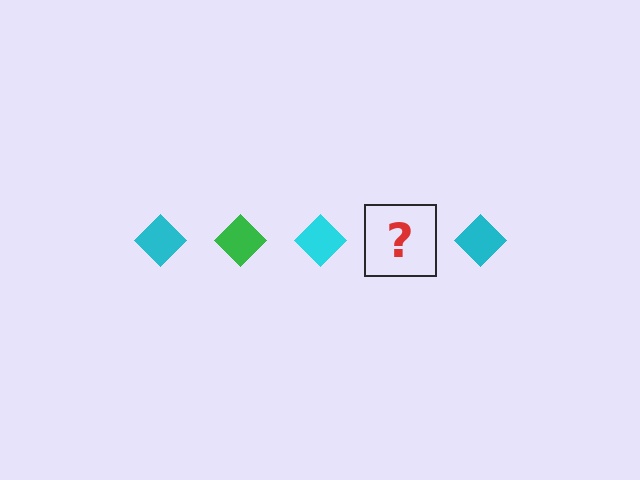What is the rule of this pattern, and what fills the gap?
The rule is that the pattern cycles through cyan, green diamonds. The gap should be filled with a green diamond.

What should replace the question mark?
The question mark should be replaced with a green diamond.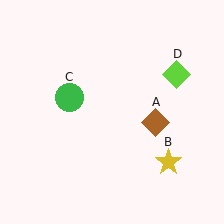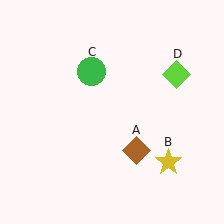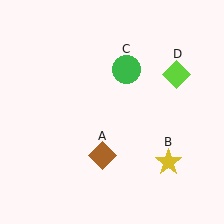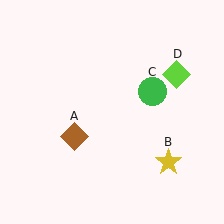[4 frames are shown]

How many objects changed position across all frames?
2 objects changed position: brown diamond (object A), green circle (object C).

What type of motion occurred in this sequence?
The brown diamond (object A), green circle (object C) rotated clockwise around the center of the scene.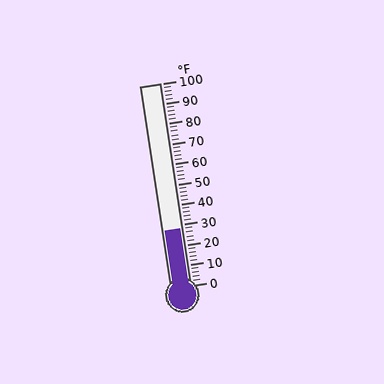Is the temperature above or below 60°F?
The temperature is below 60°F.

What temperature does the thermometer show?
The thermometer shows approximately 28°F.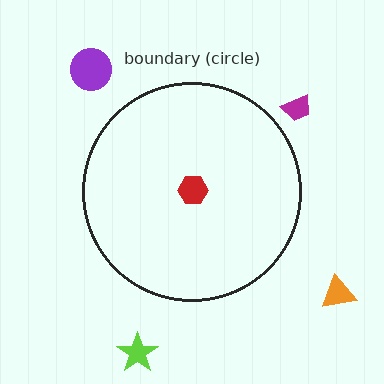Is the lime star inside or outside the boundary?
Outside.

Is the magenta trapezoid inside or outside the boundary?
Outside.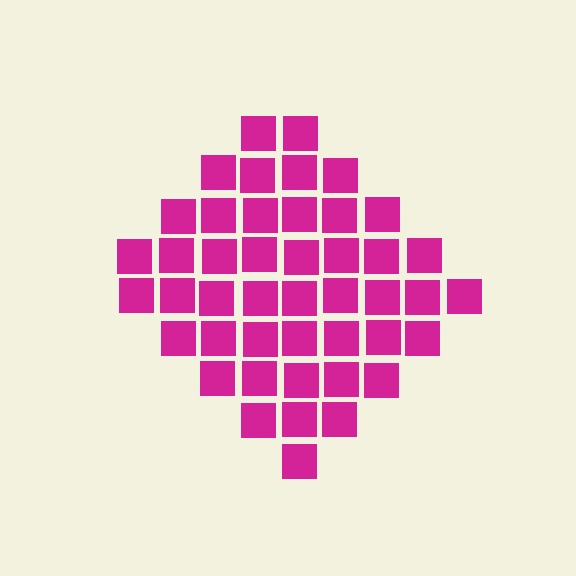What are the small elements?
The small elements are squares.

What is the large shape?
The large shape is a diamond.